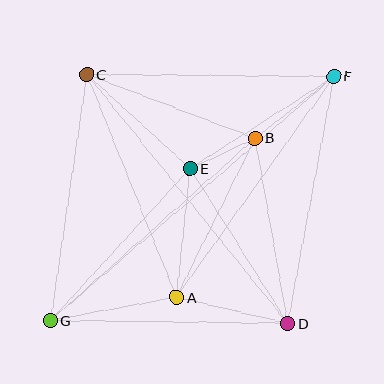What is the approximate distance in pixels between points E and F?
The distance between E and F is approximately 171 pixels.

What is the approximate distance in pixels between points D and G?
The distance between D and G is approximately 238 pixels.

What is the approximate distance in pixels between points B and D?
The distance between B and D is approximately 188 pixels.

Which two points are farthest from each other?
Points F and G are farthest from each other.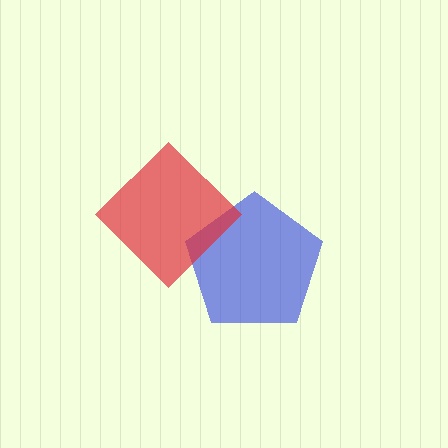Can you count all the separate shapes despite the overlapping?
Yes, there are 2 separate shapes.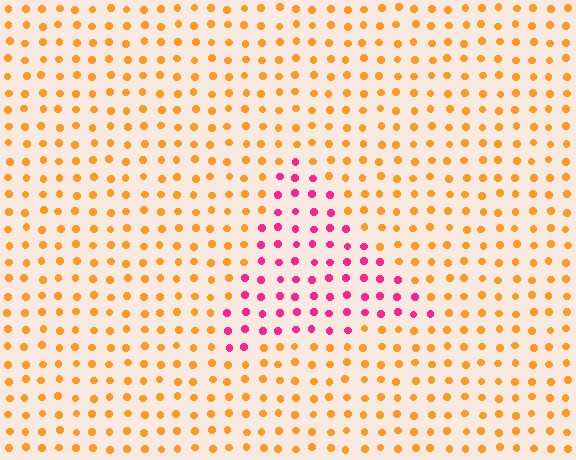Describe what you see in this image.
The image is filled with small orange elements in a uniform arrangement. A triangle-shaped region is visible where the elements are tinted to a slightly different hue, forming a subtle color boundary.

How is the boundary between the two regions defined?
The boundary is defined purely by a slight shift in hue (about 64 degrees). Spacing, size, and orientation are identical on both sides.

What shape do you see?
I see a triangle.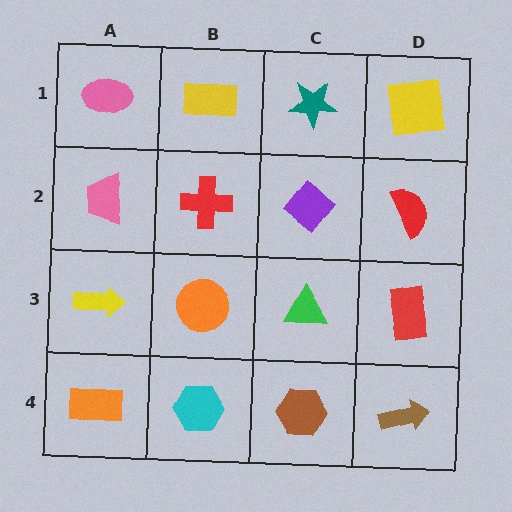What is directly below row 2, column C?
A green triangle.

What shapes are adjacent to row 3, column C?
A purple diamond (row 2, column C), a brown hexagon (row 4, column C), an orange circle (row 3, column B), a red rectangle (row 3, column D).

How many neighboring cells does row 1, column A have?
2.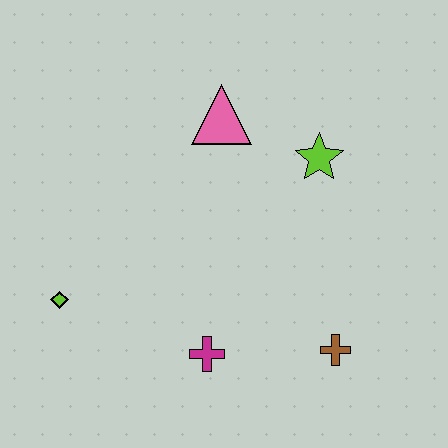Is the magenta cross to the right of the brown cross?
No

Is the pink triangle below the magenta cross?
No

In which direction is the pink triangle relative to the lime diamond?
The pink triangle is above the lime diamond.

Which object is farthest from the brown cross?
The lime diamond is farthest from the brown cross.